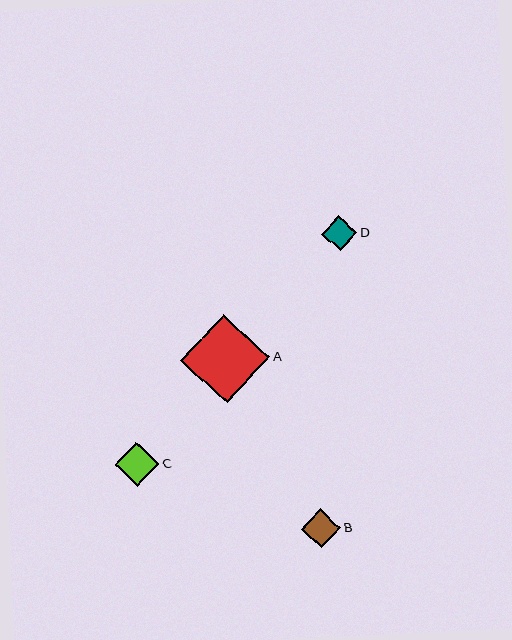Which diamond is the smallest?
Diamond D is the smallest with a size of approximately 35 pixels.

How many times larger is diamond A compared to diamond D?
Diamond A is approximately 2.5 times the size of diamond D.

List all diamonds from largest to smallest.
From largest to smallest: A, C, B, D.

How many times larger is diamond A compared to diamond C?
Diamond A is approximately 2.0 times the size of diamond C.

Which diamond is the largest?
Diamond A is the largest with a size of approximately 89 pixels.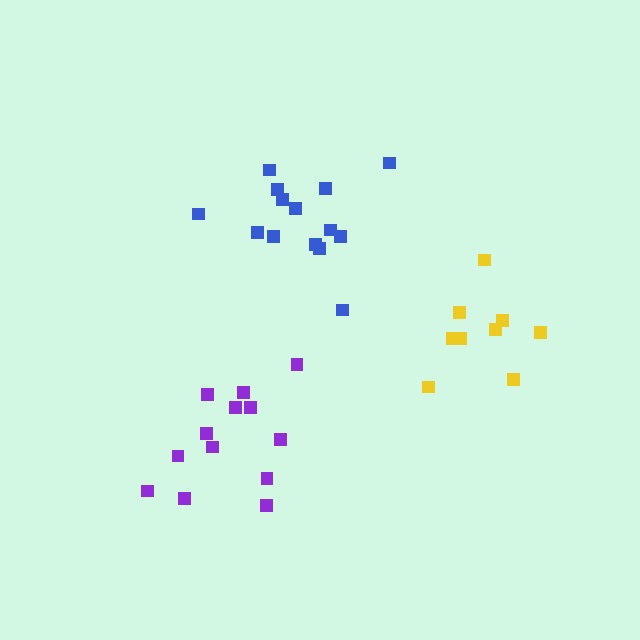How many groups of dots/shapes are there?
There are 3 groups.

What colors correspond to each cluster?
The clusters are colored: blue, purple, yellow.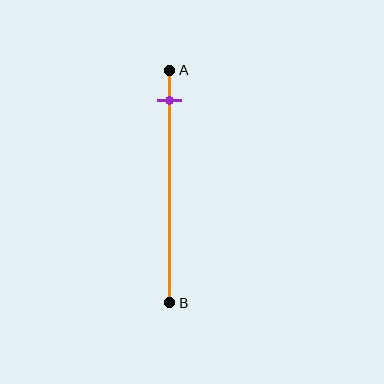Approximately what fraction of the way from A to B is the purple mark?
The purple mark is approximately 15% of the way from A to B.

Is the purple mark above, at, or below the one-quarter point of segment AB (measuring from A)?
The purple mark is above the one-quarter point of segment AB.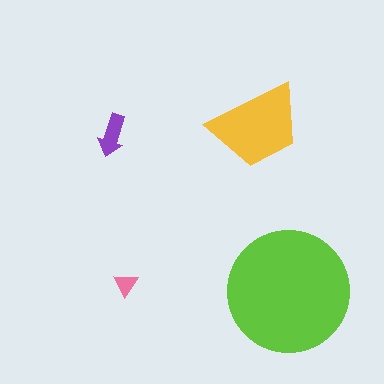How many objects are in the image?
There are 4 objects in the image.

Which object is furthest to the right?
The lime circle is rightmost.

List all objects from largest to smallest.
The lime circle, the yellow trapezoid, the purple arrow, the pink triangle.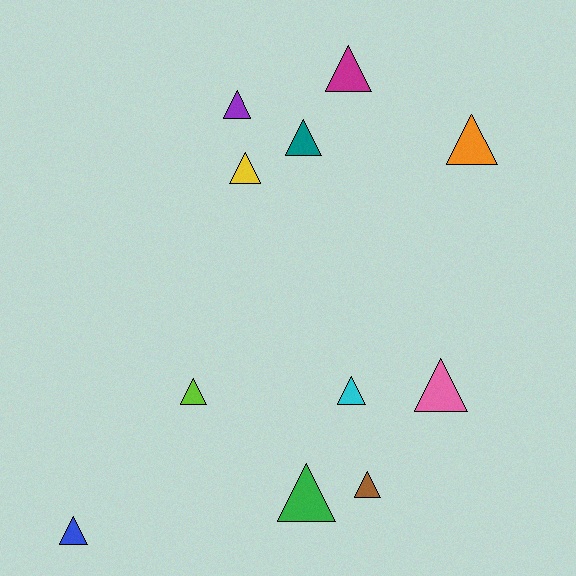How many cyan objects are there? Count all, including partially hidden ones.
There is 1 cyan object.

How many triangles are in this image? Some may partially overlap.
There are 11 triangles.